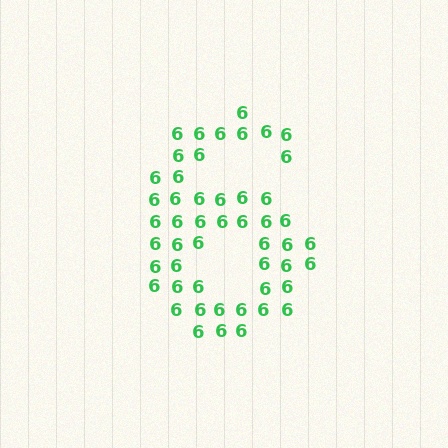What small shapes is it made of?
It is made of small digit 6's.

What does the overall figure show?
The overall figure shows the digit 6.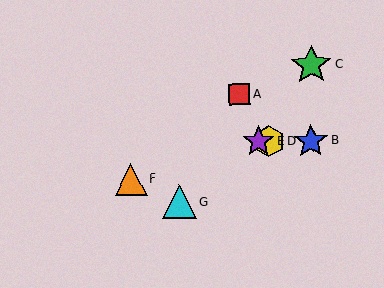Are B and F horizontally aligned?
No, B is at y≈141 and F is at y≈179.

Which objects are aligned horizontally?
Objects B, D, E are aligned horizontally.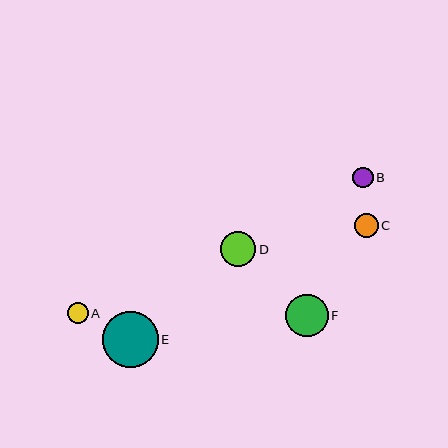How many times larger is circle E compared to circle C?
Circle E is approximately 2.3 times the size of circle C.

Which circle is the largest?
Circle E is the largest with a size of approximately 56 pixels.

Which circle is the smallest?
Circle B is the smallest with a size of approximately 20 pixels.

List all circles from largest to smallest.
From largest to smallest: E, F, D, C, A, B.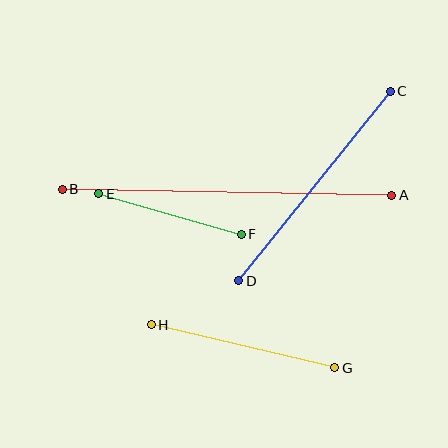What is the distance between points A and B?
The distance is approximately 330 pixels.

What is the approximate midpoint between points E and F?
The midpoint is at approximately (170, 214) pixels.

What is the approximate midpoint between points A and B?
The midpoint is at approximately (227, 192) pixels.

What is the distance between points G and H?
The distance is approximately 188 pixels.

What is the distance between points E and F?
The distance is approximately 148 pixels.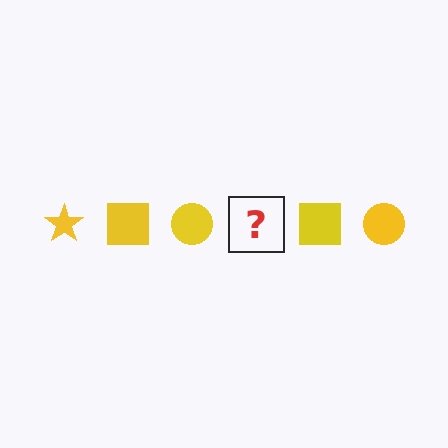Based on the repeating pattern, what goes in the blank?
The blank should be a yellow star.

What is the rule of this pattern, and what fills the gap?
The rule is that the pattern cycles through star, square, circle shapes in yellow. The gap should be filled with a yellow star.